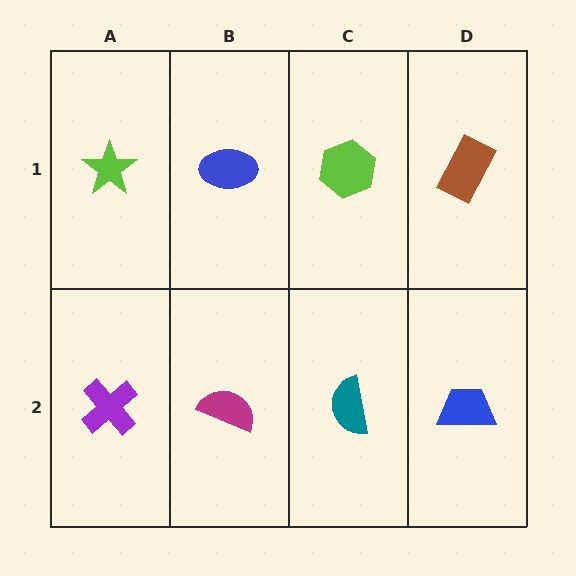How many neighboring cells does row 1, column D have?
2.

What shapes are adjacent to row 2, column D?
A brown rectangle (row 1, column D), a teal semicircle (row 2, column C).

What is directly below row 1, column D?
A blue trapezoid.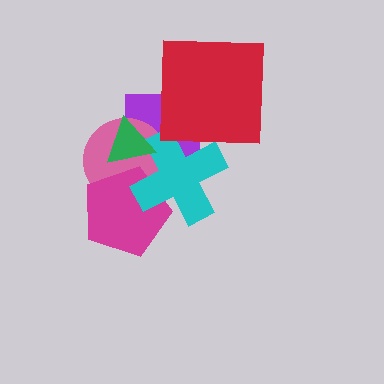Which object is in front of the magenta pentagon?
The cyan cross is in front of the magenta pentagon.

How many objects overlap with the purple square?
4 objects overlap with the purple square.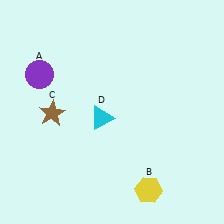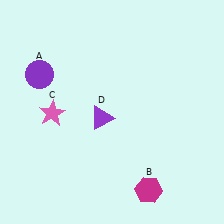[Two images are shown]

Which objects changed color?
B changed from yellow to magenta. C changed from brown to pink. D changed from cyan to purple.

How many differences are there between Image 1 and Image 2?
There are 3 differences between the two images.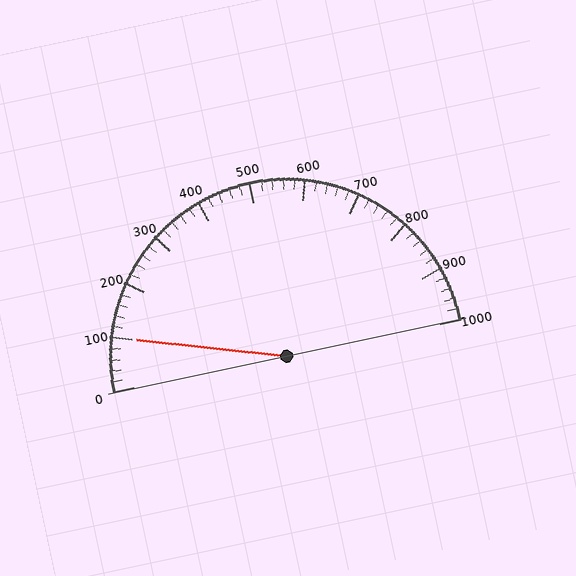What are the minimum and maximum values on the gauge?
The gauge ranges from 0 to 1000.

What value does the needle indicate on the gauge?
The needle indicates approximately 100.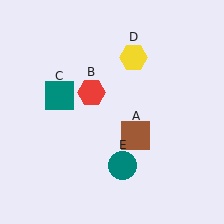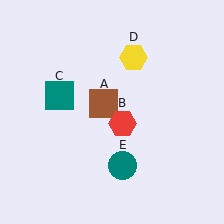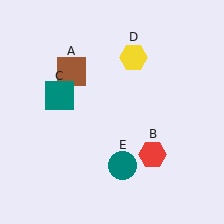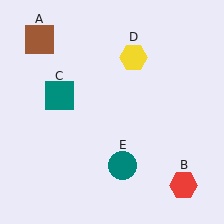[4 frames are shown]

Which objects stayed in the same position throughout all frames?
Teal square (object C) and yellow hexagon (object D) and teal circle (object E) remained stationary.